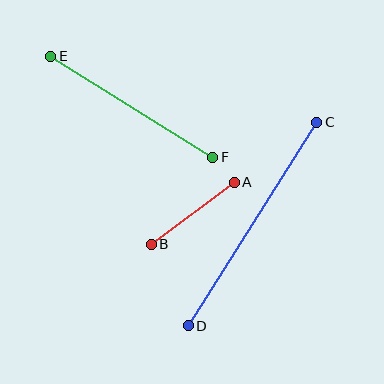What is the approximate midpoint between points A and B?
The midpoint is at approximately (193, 213) pixels.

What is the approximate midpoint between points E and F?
The midpoint is at approximately (132, 107) pixels.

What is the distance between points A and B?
The distance is approximately 103 pixels.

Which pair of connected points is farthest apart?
Points C and D are farthest apart.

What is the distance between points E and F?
The distance is approximately 191 pixels.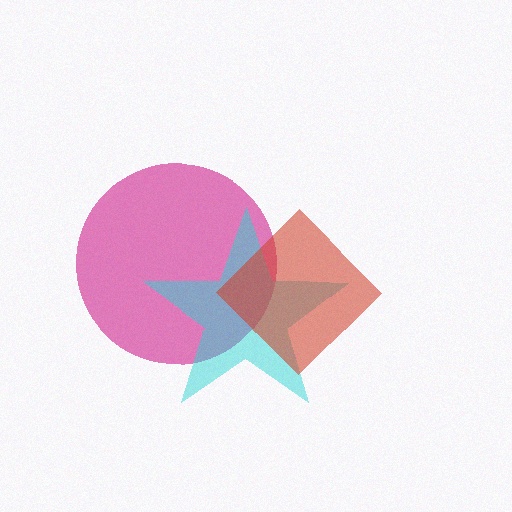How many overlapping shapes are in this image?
There are 3 overlapping shapes in the image.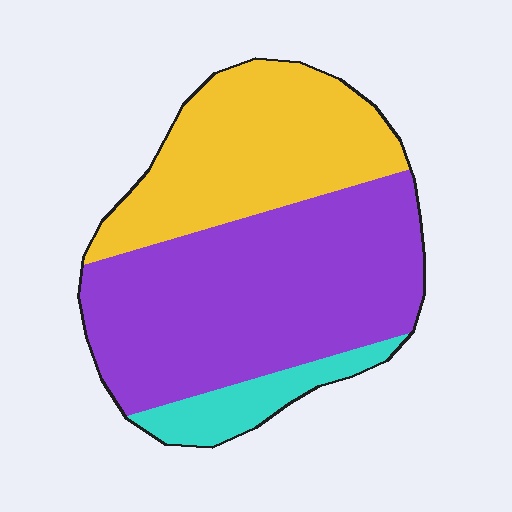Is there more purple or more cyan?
Purple.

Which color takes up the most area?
Purple, at roughly 55%.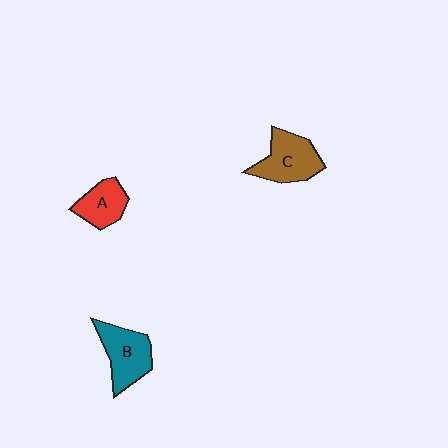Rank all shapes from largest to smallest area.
From largest to smallest: C (brown), B (teal), A (red).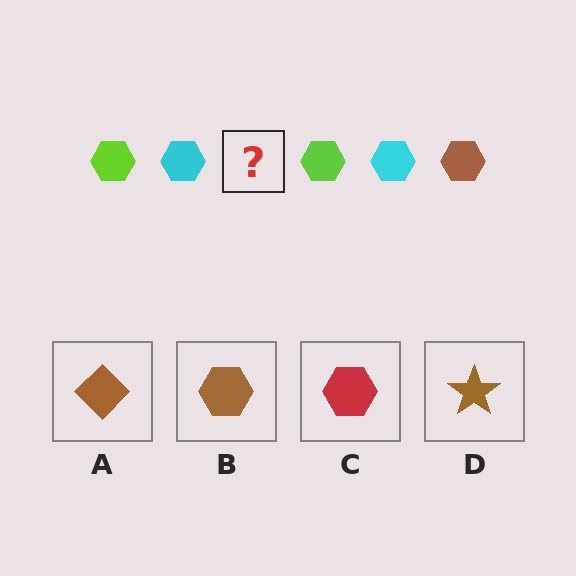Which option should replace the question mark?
Option B.